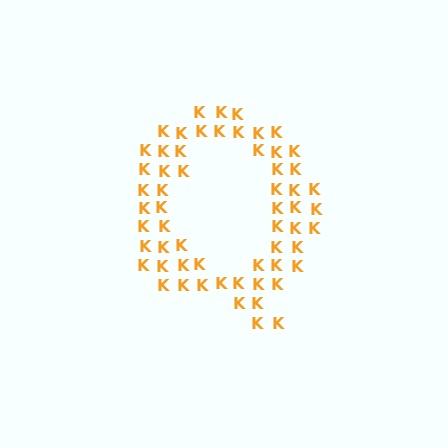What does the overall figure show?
The overall figure shows the letter Q.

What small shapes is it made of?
It is made of small letter K's.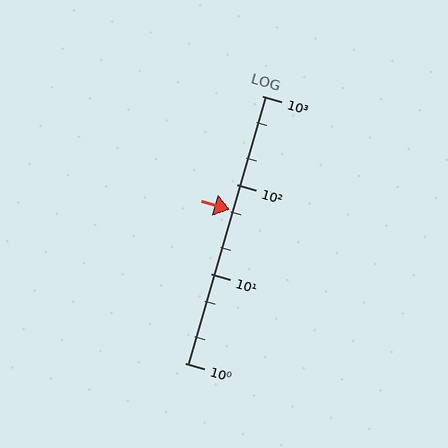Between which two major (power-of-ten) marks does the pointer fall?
The pointer is between 10 and 100.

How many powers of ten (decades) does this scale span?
The scale spans 3 decades, from 1 to 1000.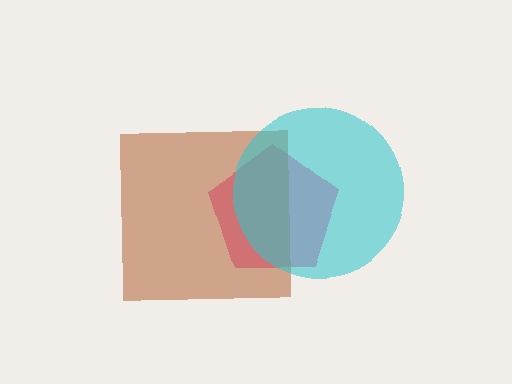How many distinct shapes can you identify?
There are 3 distinct shapes: a pink pentagon, a brown square, a cyan circle.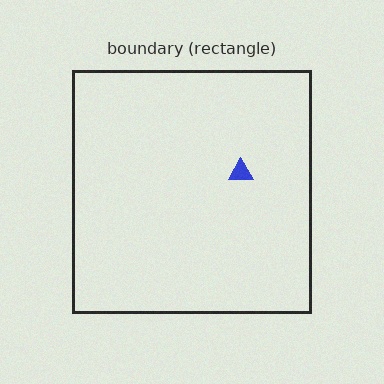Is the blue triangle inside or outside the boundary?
Inside.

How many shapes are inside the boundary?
1 inside, 0 outside.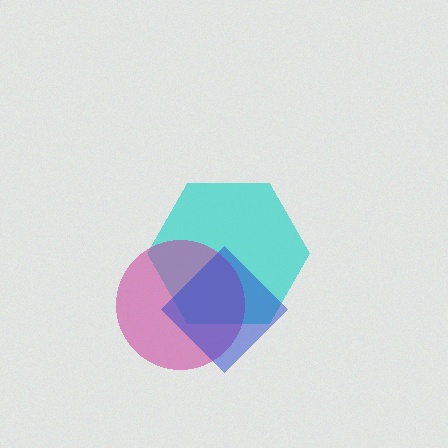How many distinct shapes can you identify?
There are 3 distinct shapes: a cyan hexagon, a magenta circle, a blue diamond.